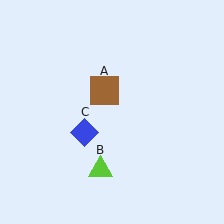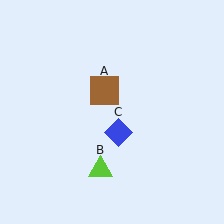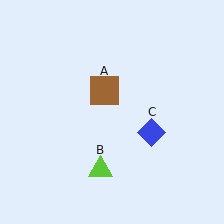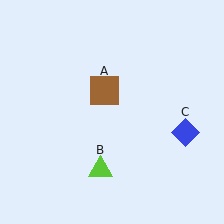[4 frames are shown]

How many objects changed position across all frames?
1 object changed position: blue diamond (object C).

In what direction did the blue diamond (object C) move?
The blue diamond (object C) moved right.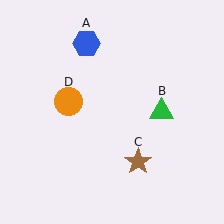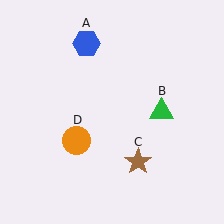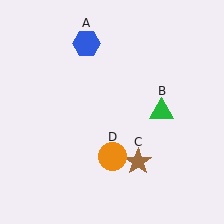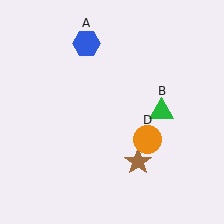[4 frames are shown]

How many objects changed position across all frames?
1 object changed position: orange circle (object D).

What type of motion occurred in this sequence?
The orange circle (object D) rotated counterclockwise around the center of the scene.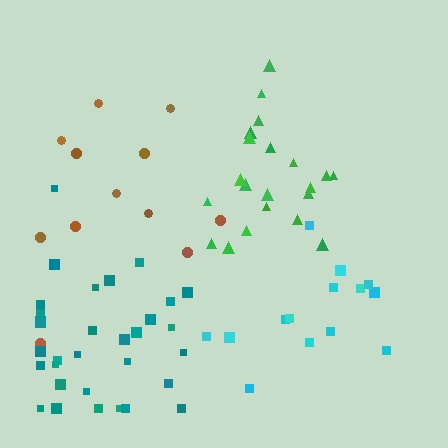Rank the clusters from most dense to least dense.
teal, green, cyan, brown.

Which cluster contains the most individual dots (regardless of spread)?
Teal (32).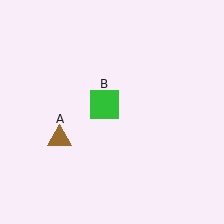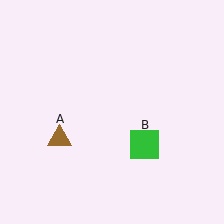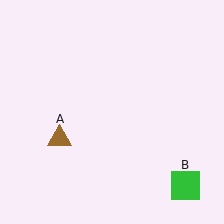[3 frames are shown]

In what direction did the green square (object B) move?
The green square (object B) moved down and to the right.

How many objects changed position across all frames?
1 object changed position: green square (object B).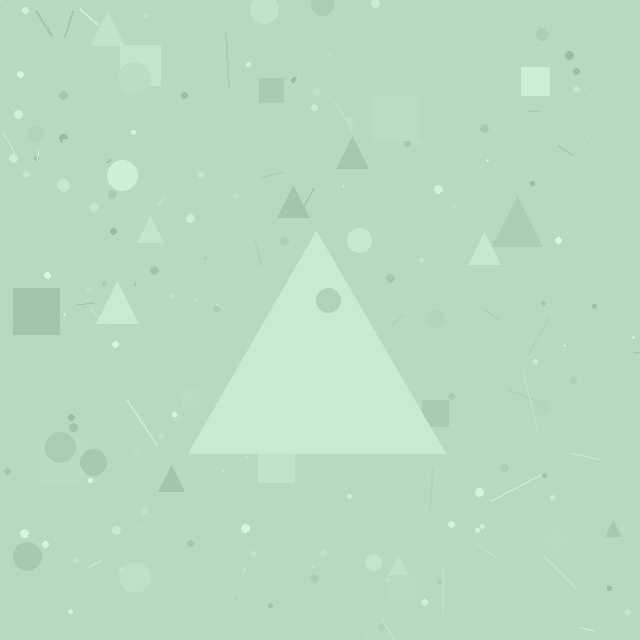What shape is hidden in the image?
A triangle is hidden in the image.